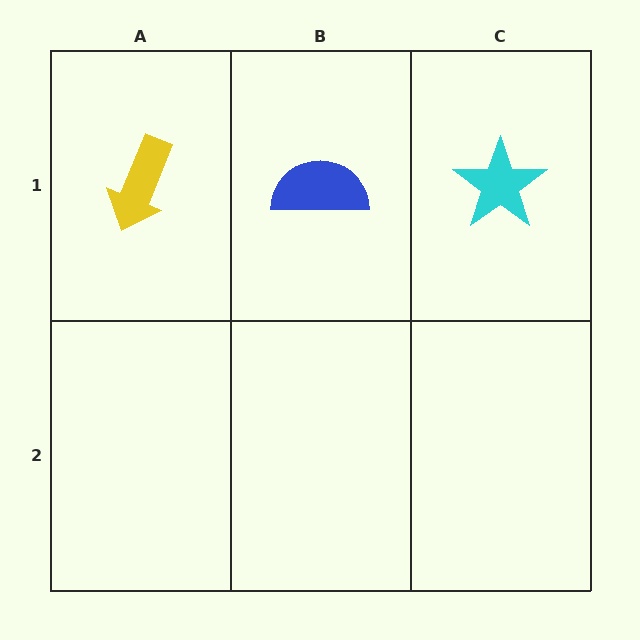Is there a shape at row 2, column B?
No, that cell is empty.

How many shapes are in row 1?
3 shapes.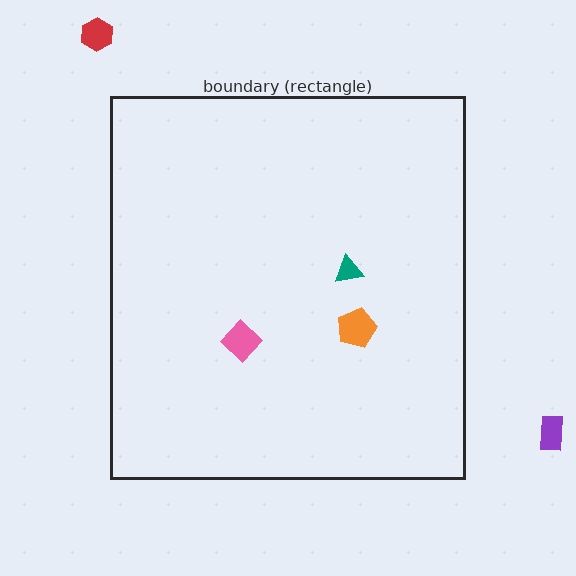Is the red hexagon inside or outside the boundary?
Outside.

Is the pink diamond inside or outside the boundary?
Inside.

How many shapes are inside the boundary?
3 inside, 2 outside.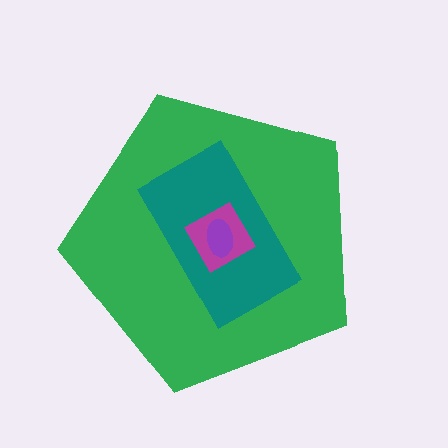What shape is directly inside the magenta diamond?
The purple ellipse.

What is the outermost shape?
The green pentagon.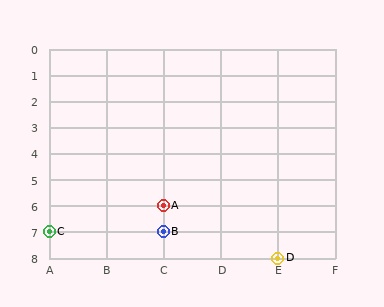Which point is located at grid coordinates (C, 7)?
Point B is at (C, 7).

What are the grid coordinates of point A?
Point A is at grid coordinates (C, 6).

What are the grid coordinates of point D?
Point D is at grid coordinates (E, 8).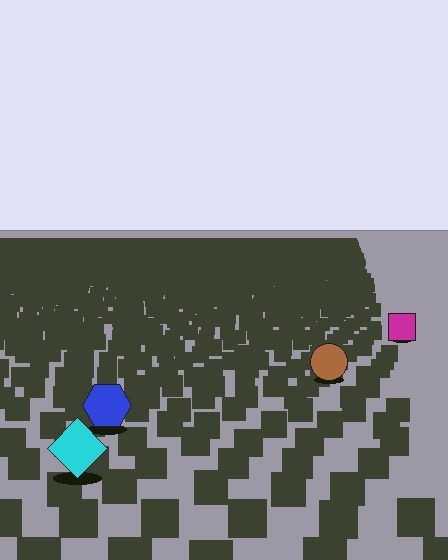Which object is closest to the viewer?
The cyan diamond is closest. The texture marks near it are larger and more spread out.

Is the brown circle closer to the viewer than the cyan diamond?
No. The cyan diamond is closer — you can tell from the texture gradient: the ground texture is coarser near it.